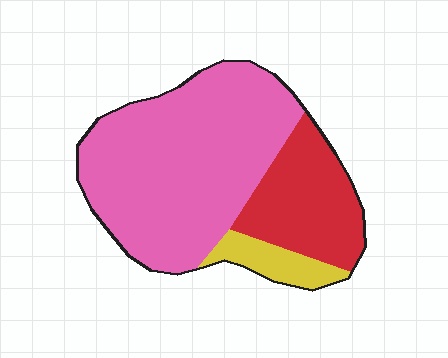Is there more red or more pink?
Pink.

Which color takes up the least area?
Yellow, at roughly 10%.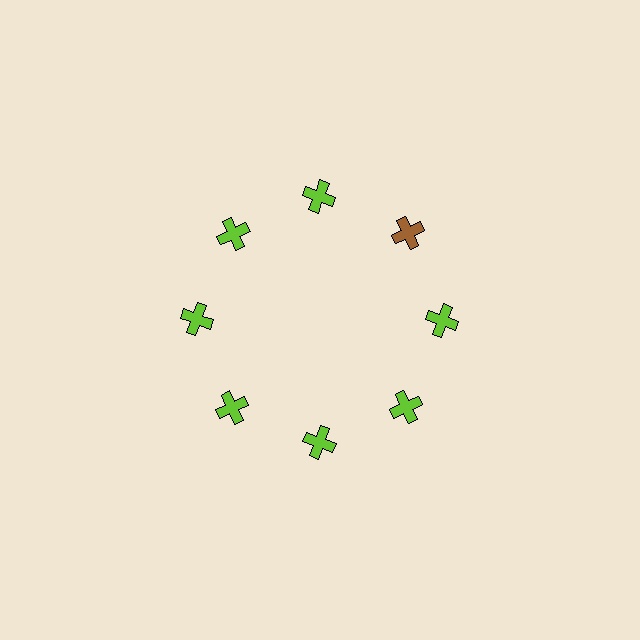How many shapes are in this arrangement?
There are 8 shapes arranged in a ring pattern.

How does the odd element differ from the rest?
It has a different color: brown instead of lime.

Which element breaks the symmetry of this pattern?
The brown cross at roughly the 2 o'clock position breaks the symmetry. All other shapes are lime crosses.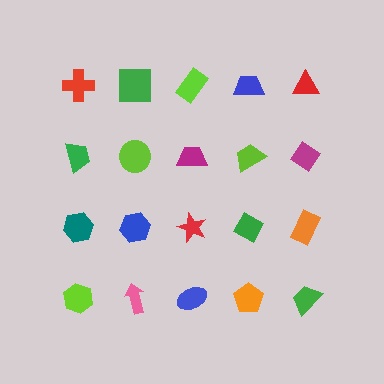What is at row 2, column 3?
A magenta trapezoid.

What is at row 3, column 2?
A blue hexagon.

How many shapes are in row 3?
5 shapes.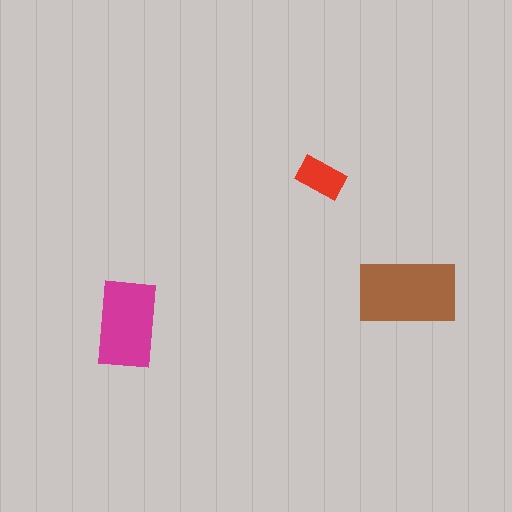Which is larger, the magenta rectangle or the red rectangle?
The magenta one.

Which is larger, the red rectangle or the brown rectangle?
The brown one.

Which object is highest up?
The red rectangle is topmost.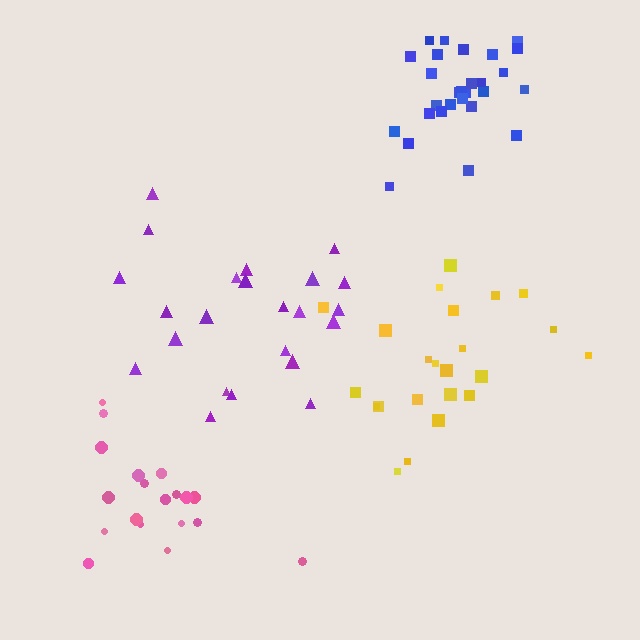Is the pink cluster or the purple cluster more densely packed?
Pink.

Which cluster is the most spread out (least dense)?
Purple.